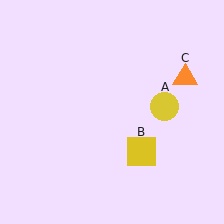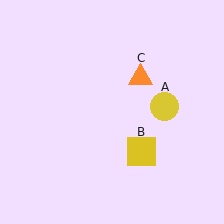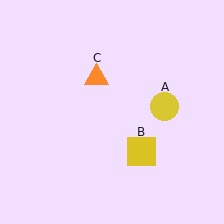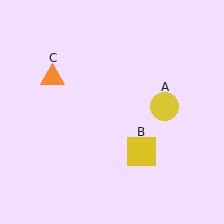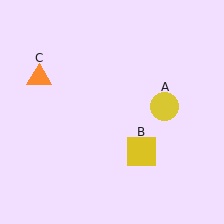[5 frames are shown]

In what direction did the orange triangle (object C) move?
The orange triangle (object C) moved left.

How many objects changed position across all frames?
1 object changed position: orange triangle (object C).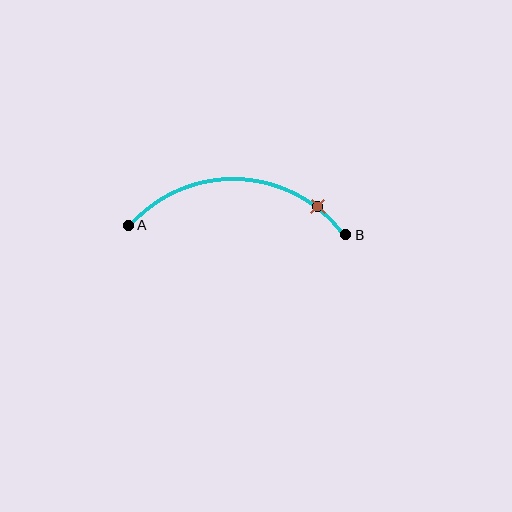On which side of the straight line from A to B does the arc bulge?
The arc bulges above the straight line connecting A and B.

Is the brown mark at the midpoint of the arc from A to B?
No. The brown mark lies on the arc but is closer to endpoint B. The arc midpoint would be at the point on the curve equidistant along the arc from both A and B.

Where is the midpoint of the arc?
The arc midpoint is the point on the curve farthest from the straight line joining A and B. It sits above that line.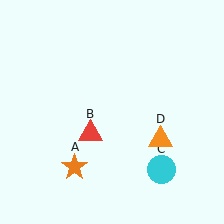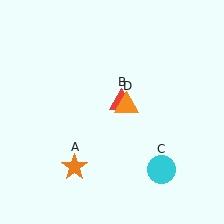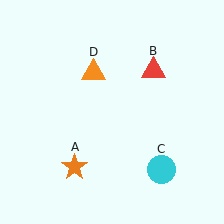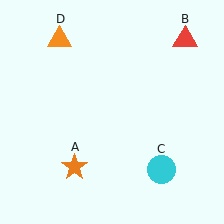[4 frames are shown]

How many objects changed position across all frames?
2 objects changed position: red triangle (object B), orange triangle (object D).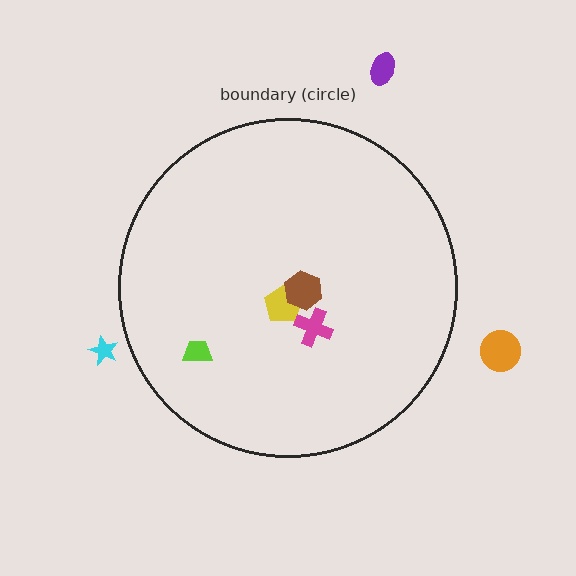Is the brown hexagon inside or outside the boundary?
Inside.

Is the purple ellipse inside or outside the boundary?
Outside.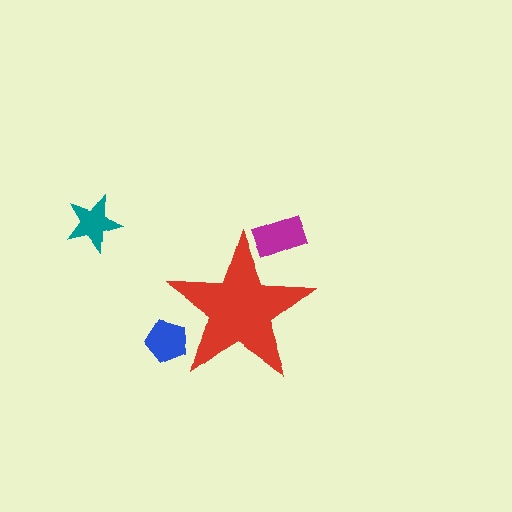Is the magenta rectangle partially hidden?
Yes, the magenta rectangle is partially hidden behind the red star.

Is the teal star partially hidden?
No, the teal star is fully visible.